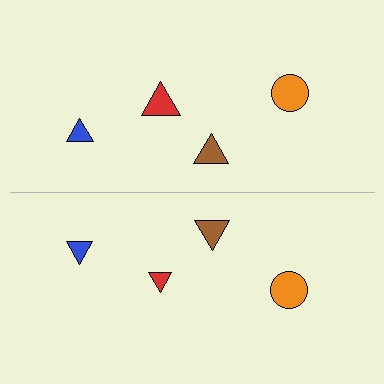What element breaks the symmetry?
The red triangle on the bottom side has a different size than its mirror counterpart.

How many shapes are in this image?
There are 8 shapes in this image.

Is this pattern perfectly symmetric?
No, the pattern is not perfectly symmetric. The red triangle on the bottom side has a different size than its mirror counterpart.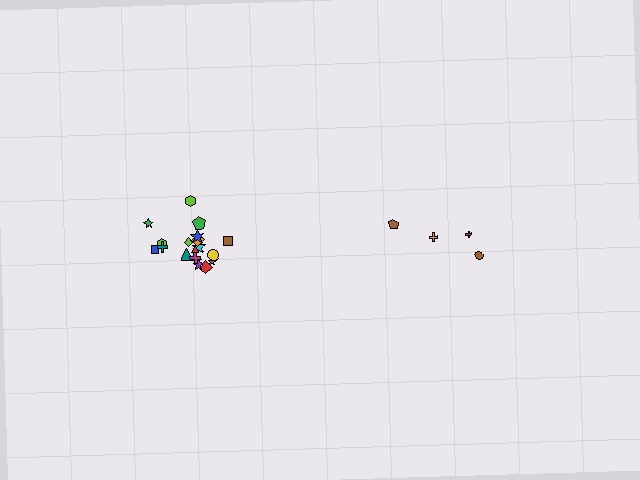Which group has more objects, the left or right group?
The left group.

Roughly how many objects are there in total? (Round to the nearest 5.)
Roughly 20 objects in total.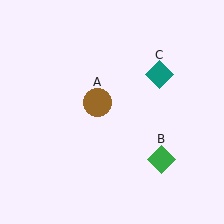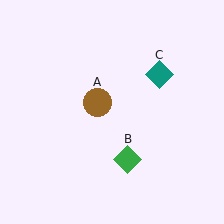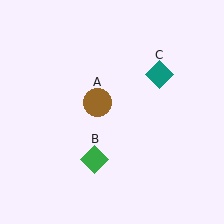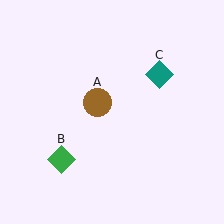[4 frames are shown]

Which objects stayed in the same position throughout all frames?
Brown circle (object A) and teal diamond (object C) remained stationary.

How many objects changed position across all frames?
1 object changed position: green diamond (object B).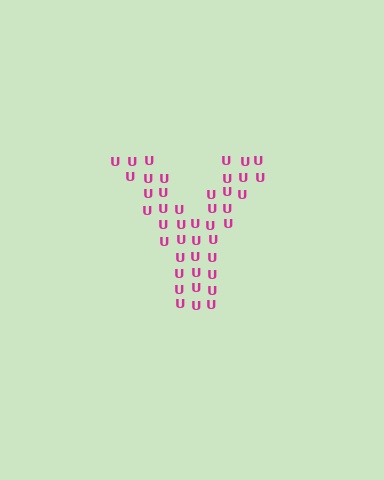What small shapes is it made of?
It is made of small letter U's.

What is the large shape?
The large shape is the letter Y.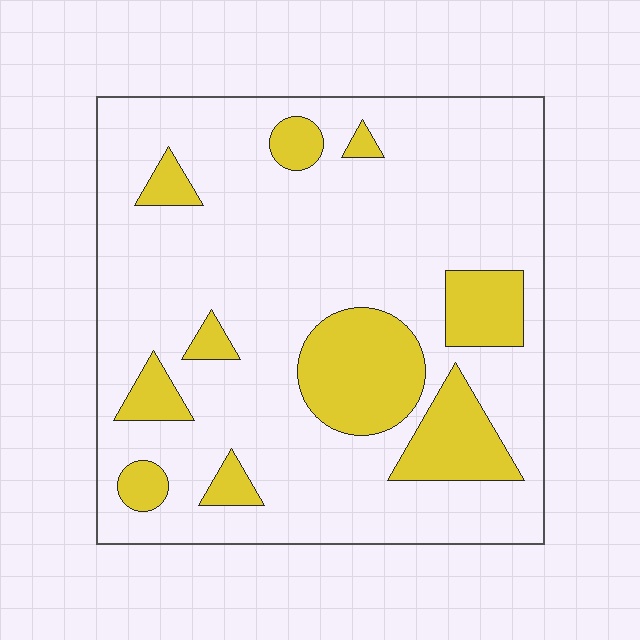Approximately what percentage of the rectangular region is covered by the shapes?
Approximately 20%.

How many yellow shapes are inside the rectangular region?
10.